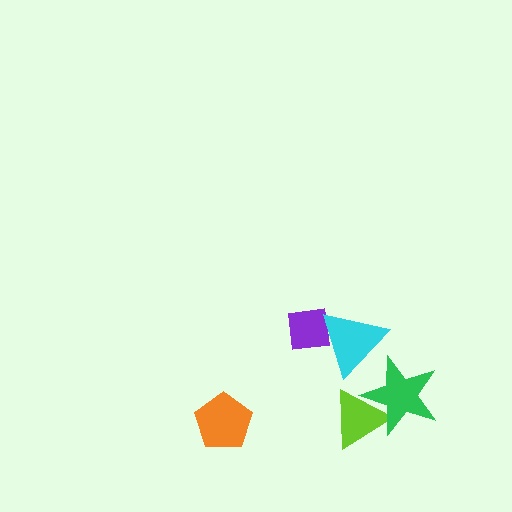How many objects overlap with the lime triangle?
1 object overlaps with the lime triangle.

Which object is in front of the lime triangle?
The green star is in front of the lime triangle.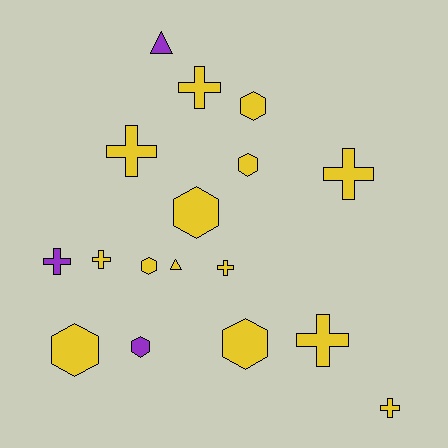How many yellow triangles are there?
There is 1 yellow triangle.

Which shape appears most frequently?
Cross, with 8 objects.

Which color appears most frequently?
Yellow, with 14 objects.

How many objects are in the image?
There are 17 objects.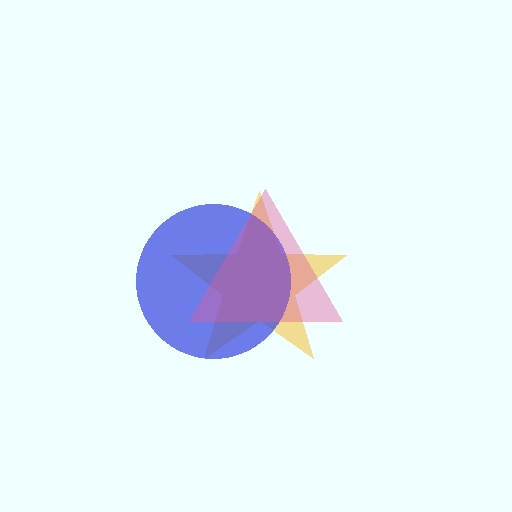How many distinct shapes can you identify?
There are 3 distinct shapes: a yellow star, a blue circle, a pink triangle.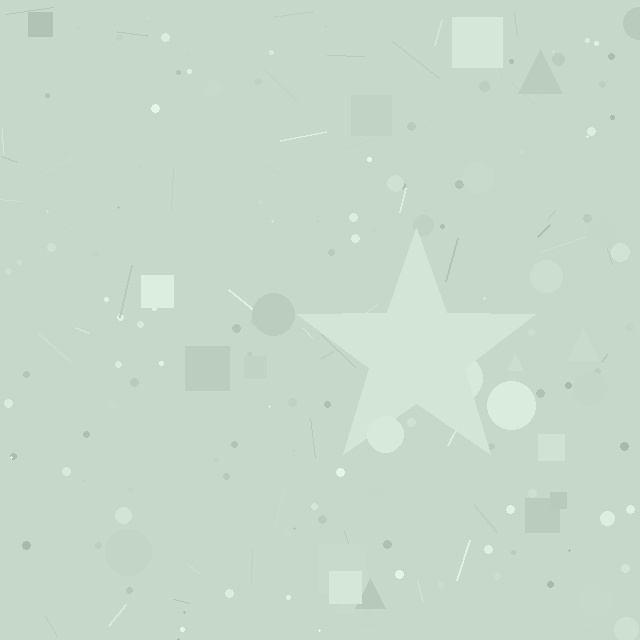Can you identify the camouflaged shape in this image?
The camouflaged shape is a star.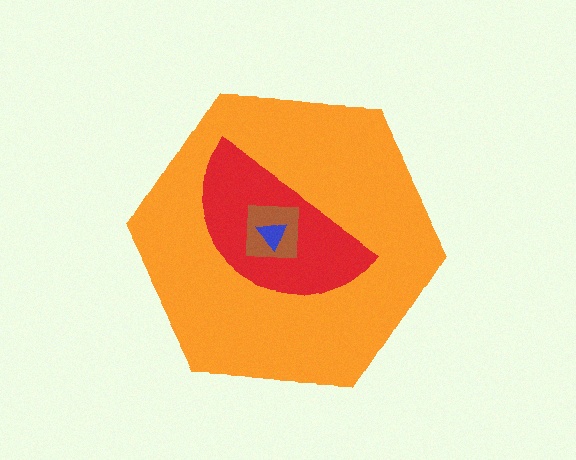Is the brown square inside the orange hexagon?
Yes.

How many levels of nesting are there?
4.